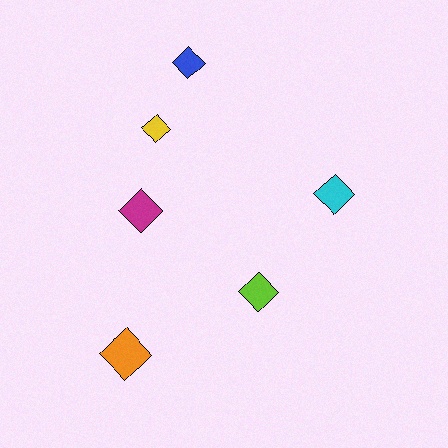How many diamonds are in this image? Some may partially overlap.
There are 6 diamonds.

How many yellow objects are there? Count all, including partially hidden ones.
There is 1 yellow object.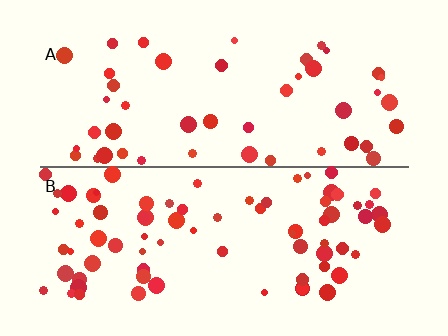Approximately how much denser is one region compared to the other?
Approximately 1.7× — region B over region A.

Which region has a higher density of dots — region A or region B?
B (the bottom).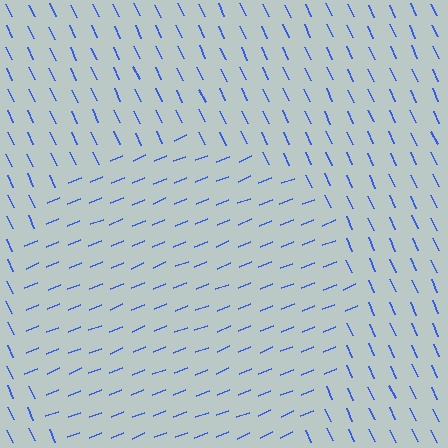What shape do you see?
I see a circle.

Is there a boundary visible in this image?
Yes, there is a texture boundary formed by a change in line orientation.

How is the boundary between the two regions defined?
The boundary is defined purely by a change in line orientation (approximately 87 degrees difference). All lines are the same color and thickness.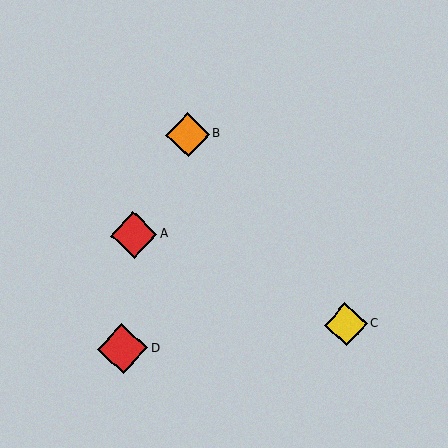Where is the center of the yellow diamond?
The center of the yellow diamond is at (346, 324).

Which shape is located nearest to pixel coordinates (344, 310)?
The yellow diamond (labeled C) at (346, 324) is nearest to that location.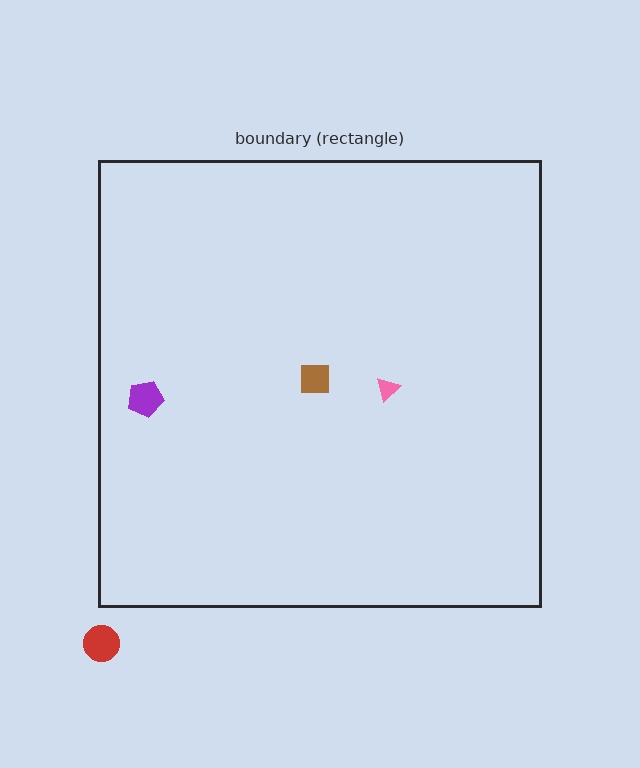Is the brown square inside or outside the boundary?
Inside.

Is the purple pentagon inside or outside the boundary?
Inside.